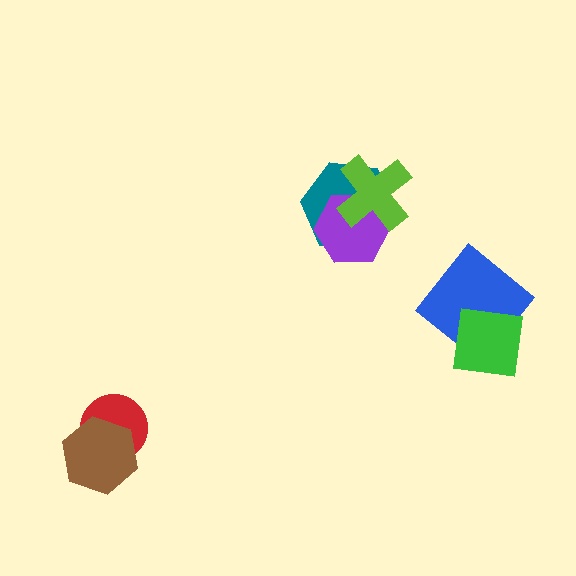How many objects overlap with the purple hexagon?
2 objects overlap with the purple hexagon.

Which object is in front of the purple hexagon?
The lime cross is in front of the purple hexagon.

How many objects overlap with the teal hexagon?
2 objects overlap with the teal hexagon.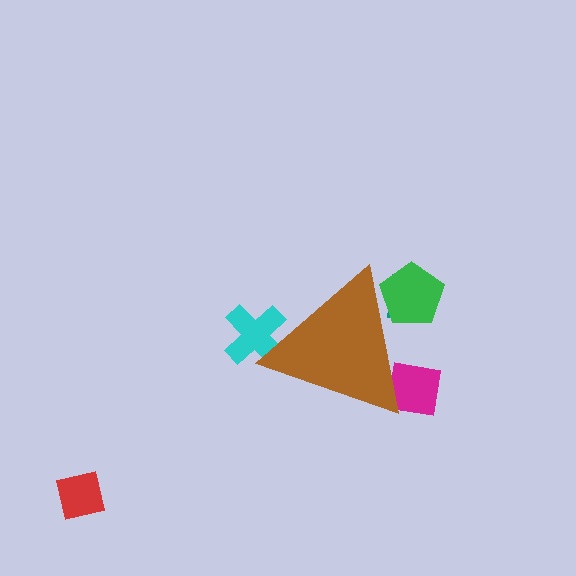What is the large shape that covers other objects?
A brown triangle.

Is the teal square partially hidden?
Yes, the teal square is partially hidden behind the brown triangle.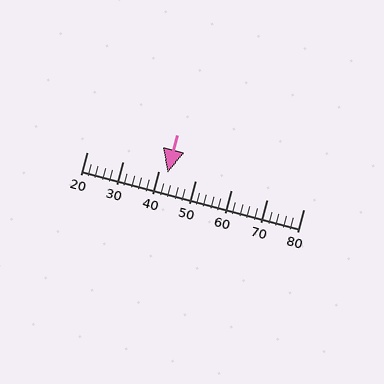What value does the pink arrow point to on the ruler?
The pink arrow points to approximately 42.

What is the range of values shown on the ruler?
The ruler shows values from 20 to 80.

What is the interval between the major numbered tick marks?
The major tick marks are spaced 10 units apart.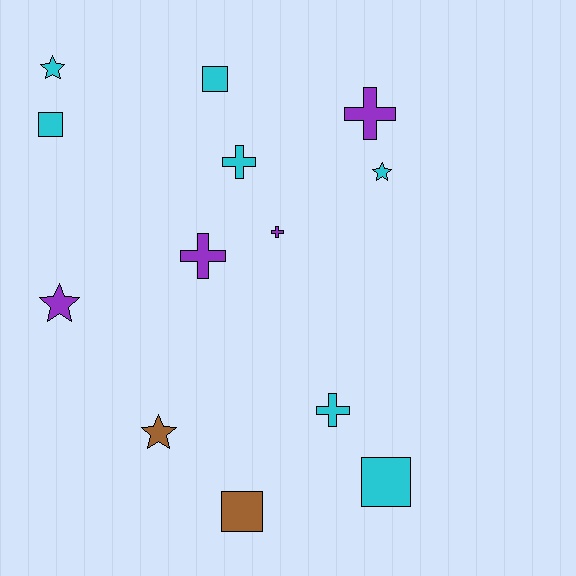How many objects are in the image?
There are 13 objects.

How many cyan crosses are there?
There are 2 cyan crosses.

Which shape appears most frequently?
Cross, with 5 objects.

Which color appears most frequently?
Cyan, with 7 objects.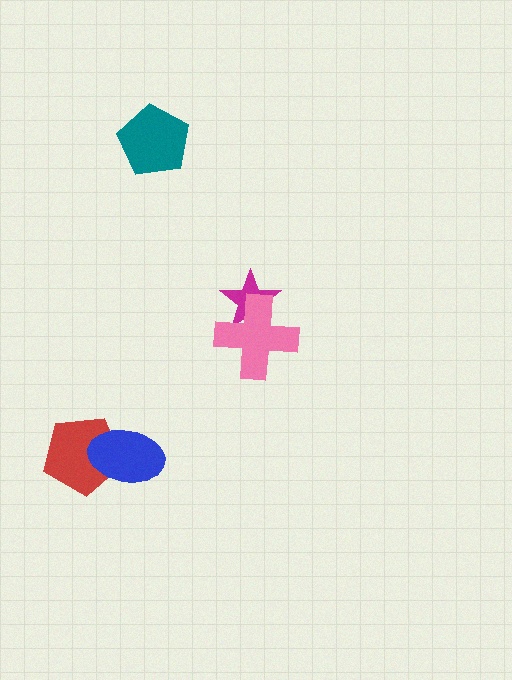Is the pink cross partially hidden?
No, no other shape covers it.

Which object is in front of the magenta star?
The pink cross is in front of the magenta star.